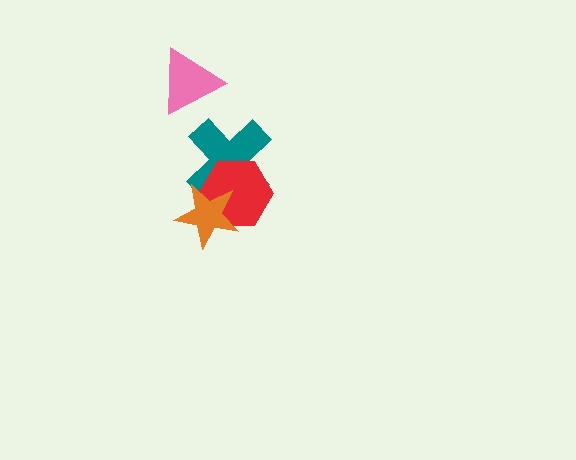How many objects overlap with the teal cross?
2 objects overlap with the teal cross.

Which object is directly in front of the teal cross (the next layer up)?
The red hexagon is directly in front of the teal cross.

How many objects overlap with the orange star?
2 objects overlap with the orange star.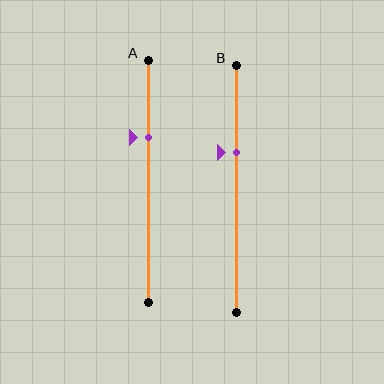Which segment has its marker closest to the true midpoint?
Segment B has its marker closest to the true midpoint.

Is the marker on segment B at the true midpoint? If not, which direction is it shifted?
No, the marker on segment B is shifted upward by about 15% of the segment length.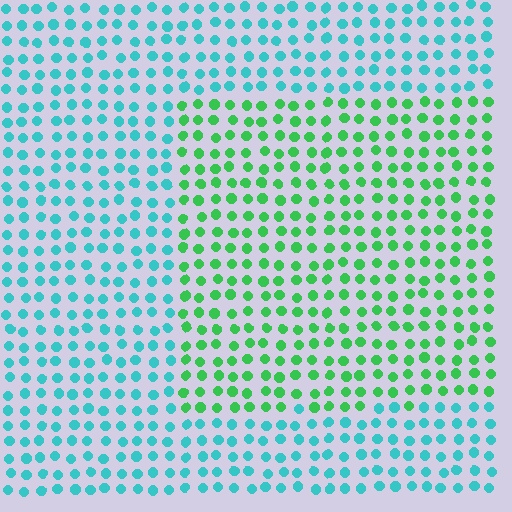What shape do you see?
I see a rectangle.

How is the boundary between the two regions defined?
The boundary is defined purely by a slight shift in hue (about 49 degrees). Spacing, size, and orientation are identical on both sides.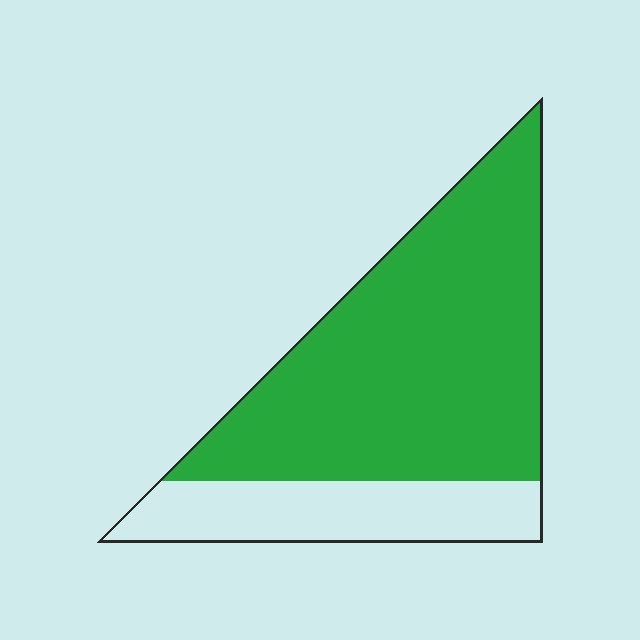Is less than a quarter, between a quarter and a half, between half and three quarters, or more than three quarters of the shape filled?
Between half and three quarters.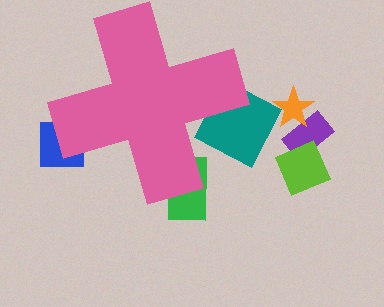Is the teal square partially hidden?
Yes, the teal square is partially hidden behind the pink cross.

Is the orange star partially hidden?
No, the orange star is fully visible.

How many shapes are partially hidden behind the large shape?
3 shapes are partially hidden.